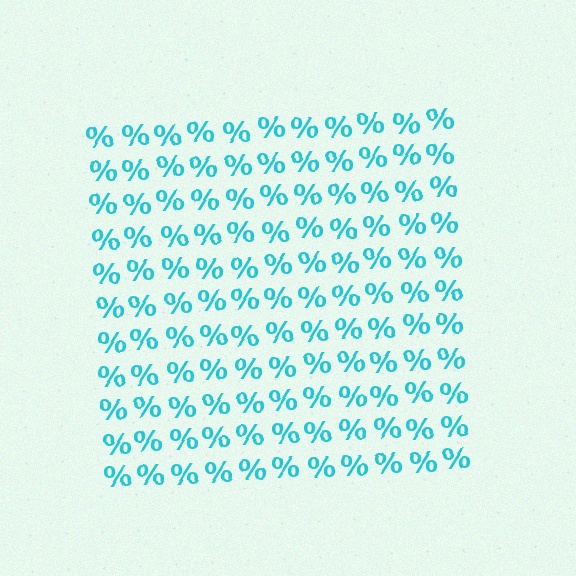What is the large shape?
The large shape is a square.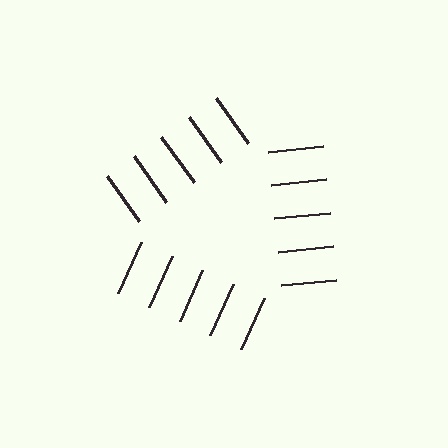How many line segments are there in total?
15 — 5 along each of the 3 edges.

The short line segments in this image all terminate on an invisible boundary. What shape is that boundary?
An illusory triangle — the line segments terminate on its edges but no continuous stroke is drawn.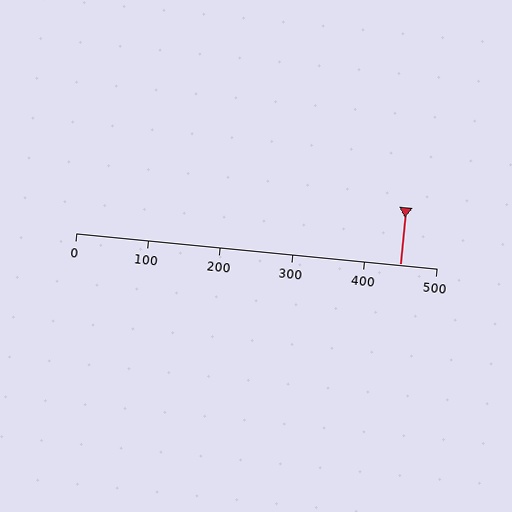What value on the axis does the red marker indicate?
The marker indicates approximately 450.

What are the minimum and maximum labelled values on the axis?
The axis runs from 0 to 500.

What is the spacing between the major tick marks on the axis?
The major ticks are spaced 100 apart.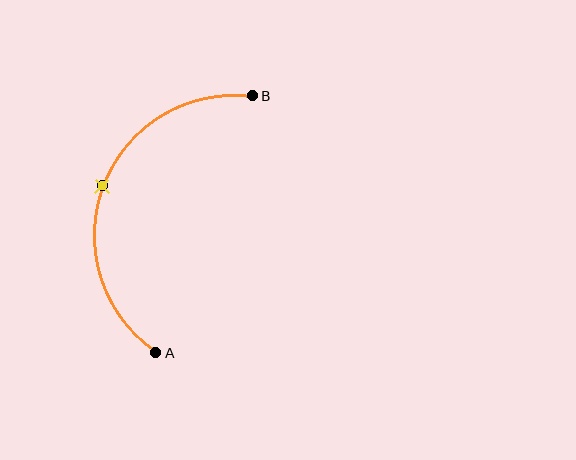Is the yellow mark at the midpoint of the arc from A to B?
Yes. The yellow mark lies on the arc at equal arc-length from both A and B — it is the arc midpoint.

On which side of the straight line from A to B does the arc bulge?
The arc bulges to the left of the straight line connecting A and B.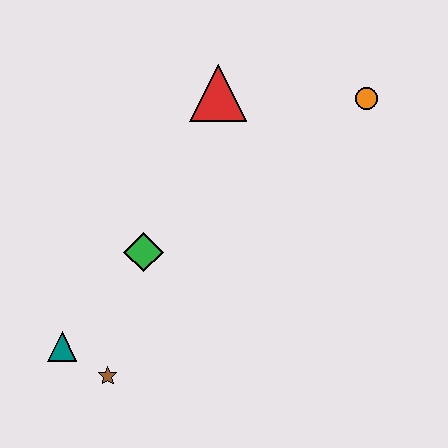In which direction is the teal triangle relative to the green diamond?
The teal triangle is below the green diamond.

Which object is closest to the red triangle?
The orange circle is closest to the red triangle.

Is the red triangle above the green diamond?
Yes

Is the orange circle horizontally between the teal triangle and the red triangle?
No